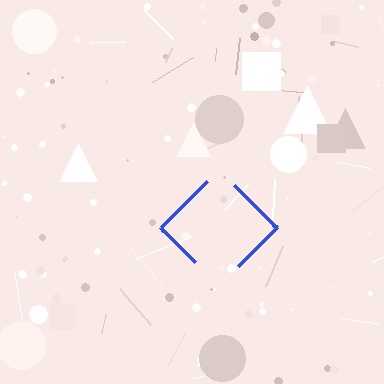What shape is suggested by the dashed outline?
The dashed outline suggests a diamond.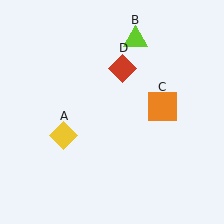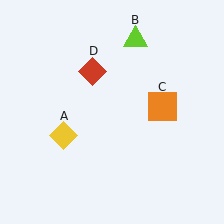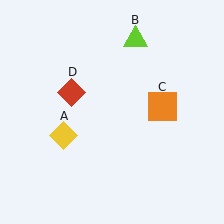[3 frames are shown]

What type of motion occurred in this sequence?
The red diamond (object D) rotated counterclockwise around the center of the scene.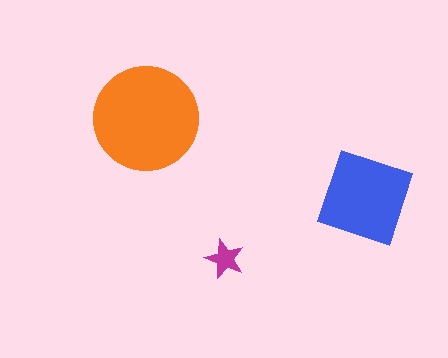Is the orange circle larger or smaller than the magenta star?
Larger.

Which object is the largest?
The orange circle.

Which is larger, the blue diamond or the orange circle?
The orange circle.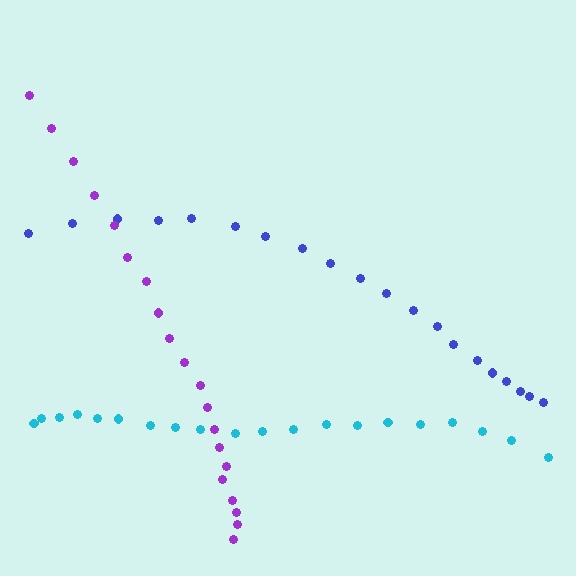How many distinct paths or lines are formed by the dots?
There are 3 distinct paths.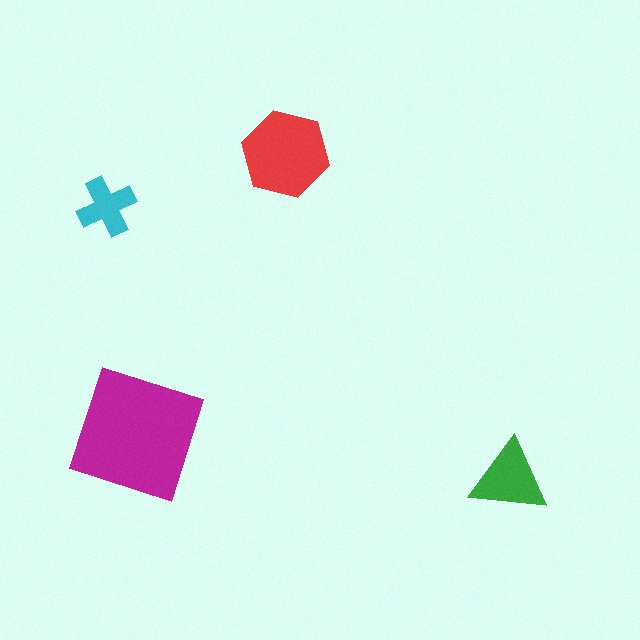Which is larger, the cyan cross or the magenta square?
The magenta square.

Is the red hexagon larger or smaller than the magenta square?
Smaller.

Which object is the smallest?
The cyan cross.